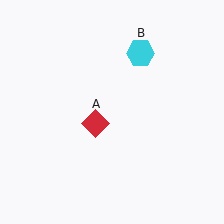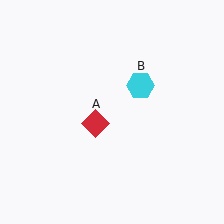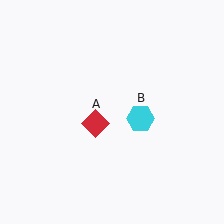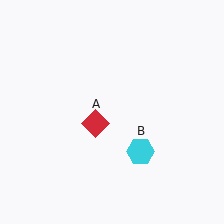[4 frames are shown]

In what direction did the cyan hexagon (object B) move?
The cyan hexagon (object B) moved down.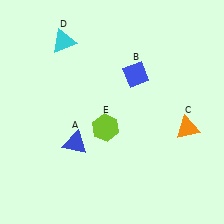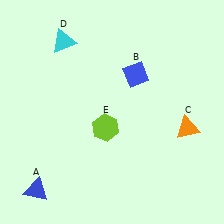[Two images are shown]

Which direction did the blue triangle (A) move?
The blue triangle (A) moved down.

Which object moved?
The blue triangle (A) moved down.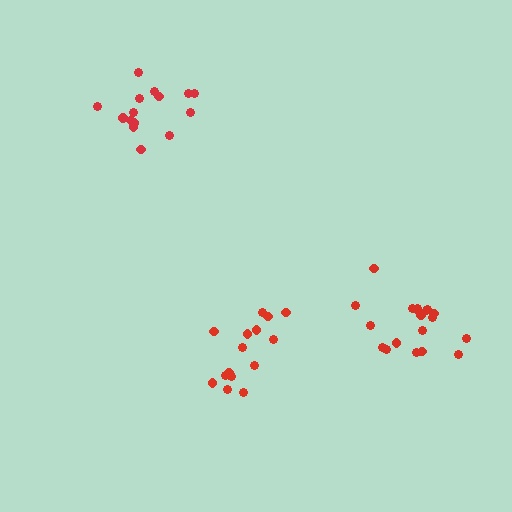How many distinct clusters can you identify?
There are 3 distinct clusters.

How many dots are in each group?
Group 1: 15 dots, Group 2: 19 dots, Group 3: 15 dots (49 total).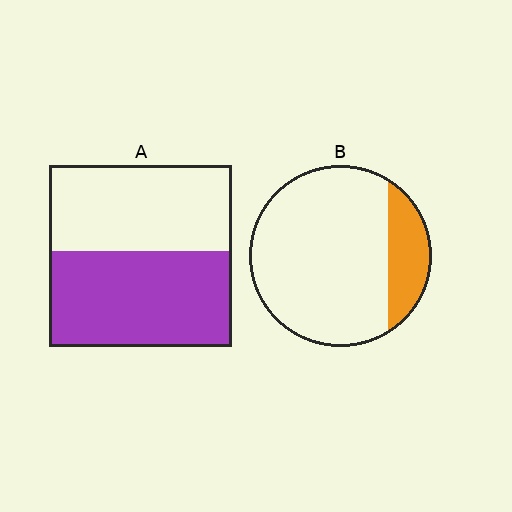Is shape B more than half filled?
No.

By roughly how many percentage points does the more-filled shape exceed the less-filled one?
By roughly 35 percentage points (A over B).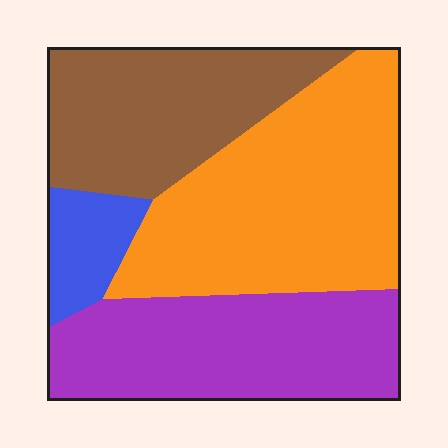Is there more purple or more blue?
Purple.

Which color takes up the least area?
Blue, at roughly 10%.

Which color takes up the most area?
Orange, at roughly 40%.